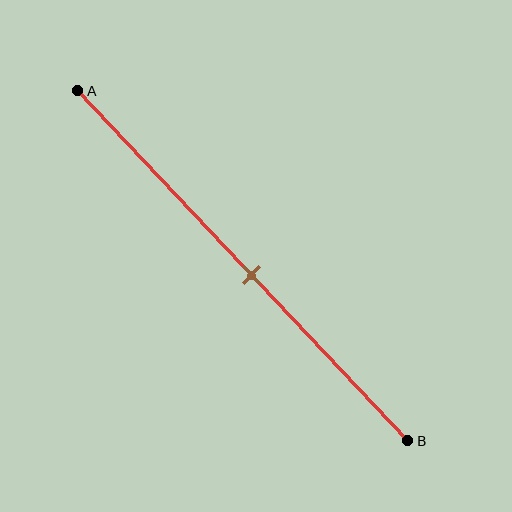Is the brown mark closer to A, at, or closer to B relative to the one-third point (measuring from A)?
The brown mark is closer to point B than the one-third point of segment AB.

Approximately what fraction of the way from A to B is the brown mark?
The brown mark is approximately 55% of the way from A to B.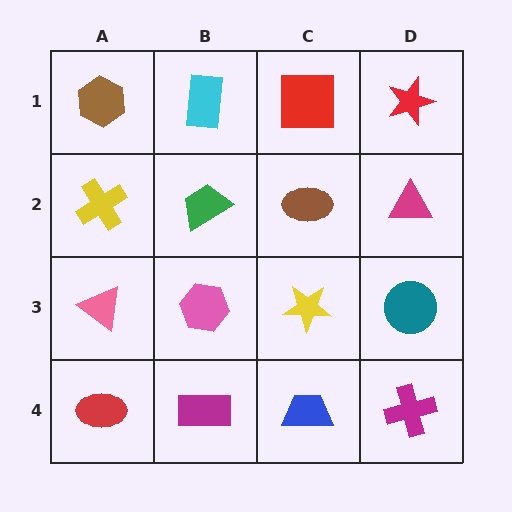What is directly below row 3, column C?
A blue trapezoid.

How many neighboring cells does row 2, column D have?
3.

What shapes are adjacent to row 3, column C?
A brown ellipse (row 2, column C), a blue trapezoid (row 4, column C), a pink hexagon (row 3, column B), a teal circle (row 3, column D).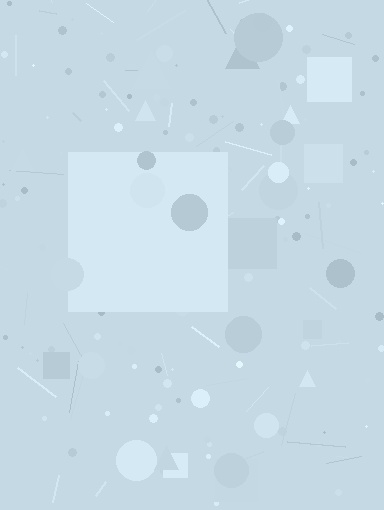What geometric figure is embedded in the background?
A square is embedded in the background.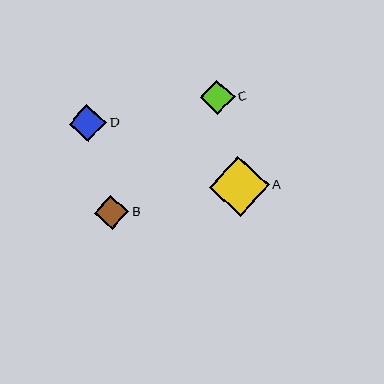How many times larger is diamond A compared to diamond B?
Diamond A is approximately 1.8 times the size of diamond B.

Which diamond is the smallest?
Diamond B is the smallest with a size of approximately 34 pixels.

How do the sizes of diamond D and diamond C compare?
Diamond D and diamond C are approximately the same size.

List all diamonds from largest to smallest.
From largest to smallest: A, D, C, B.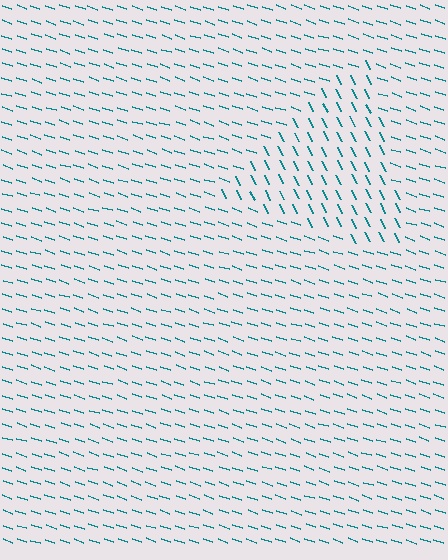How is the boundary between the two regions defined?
The boundary is defined purely by a change in line orientation (approximately 45 degrees difference). All lines are the same color and thickness.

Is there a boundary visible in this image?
Yes, there is a texture boundary formed by a change in line orientation.